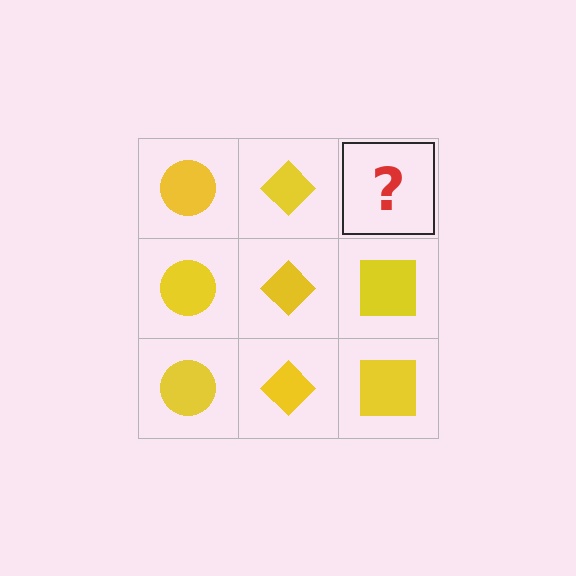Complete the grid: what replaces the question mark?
The question mark should be replaced with a yellow square.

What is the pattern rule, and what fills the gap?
The rule is that each column has a consistent shape. The gap should be filled with a yellow square.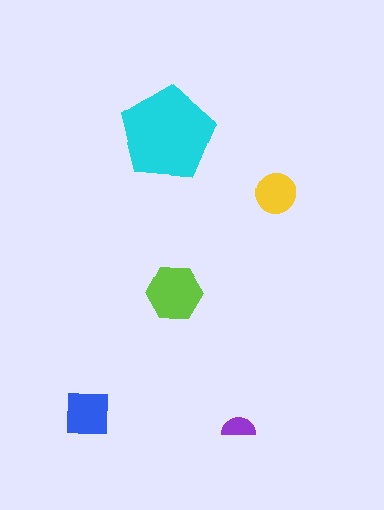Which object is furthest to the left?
The blue square is leftmost.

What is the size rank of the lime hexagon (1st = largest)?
2nd.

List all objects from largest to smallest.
The cyan pentagon, the lime hexagon, the blue square, the yellow circle, the purple semicircle.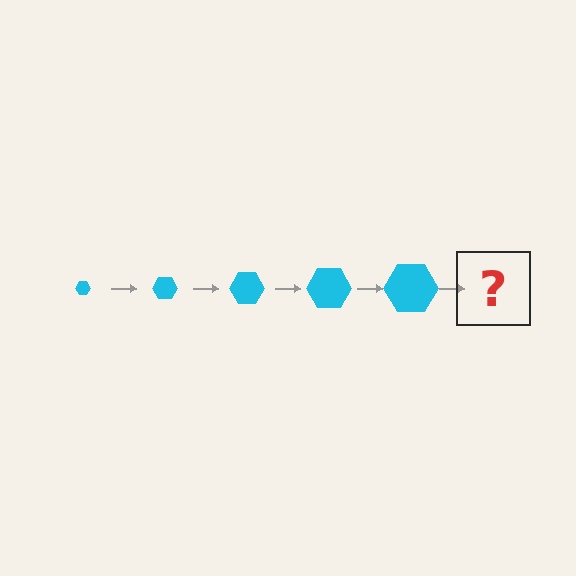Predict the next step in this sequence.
The next step is a cyan hexagon, larger than the previous one.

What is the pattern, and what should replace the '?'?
The pattern is that the hexagon gets progressively larger each step. The '?' should be a cyan hexagon, larger than the previous one.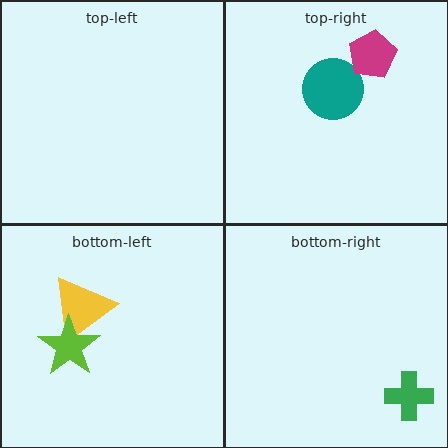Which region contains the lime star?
The bottom-left region.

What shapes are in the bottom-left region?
The yellow triangle, the lime star.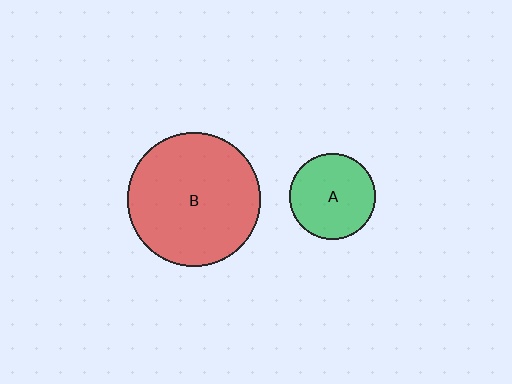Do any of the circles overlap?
No, none of the circles overlap.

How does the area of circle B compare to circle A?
Approximately 2.4 times.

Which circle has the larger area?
Circle B (red).